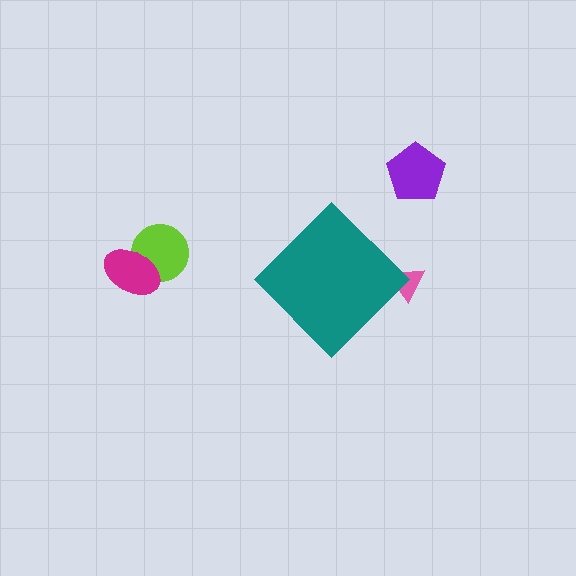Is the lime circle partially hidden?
No, the lime circle is fully visible.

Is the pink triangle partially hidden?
Yes, the pink triangle is partially hidden behind the teal diamond.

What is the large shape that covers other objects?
A teal diamond.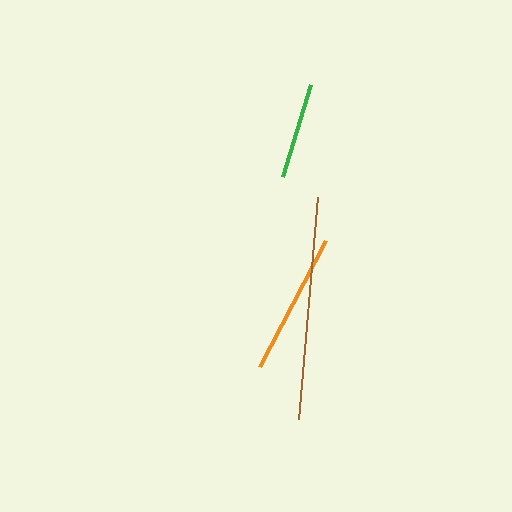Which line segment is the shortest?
The green line is the shortest at approximately 96 pixels.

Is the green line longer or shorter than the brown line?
The brown line is longer than the green line.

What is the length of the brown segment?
The brown segment is approximately 223 pixels long.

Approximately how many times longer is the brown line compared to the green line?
The brown line is approximately 2.3 times the length of the green line.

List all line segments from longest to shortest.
From longest to shortest: brown, orange, green.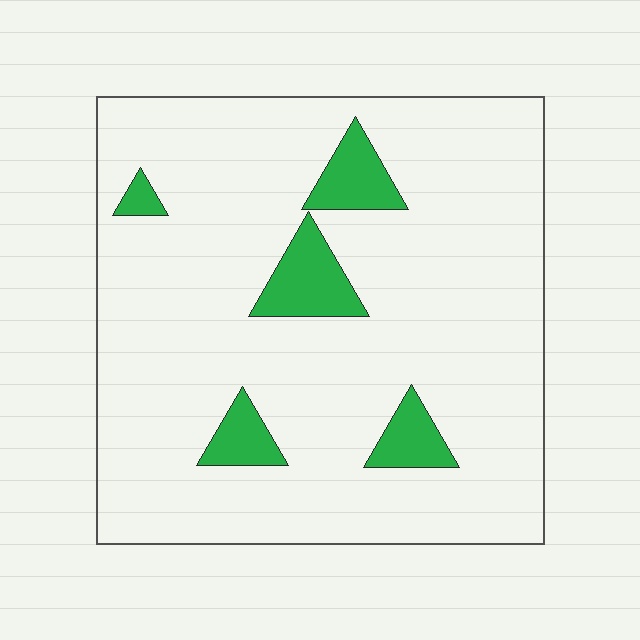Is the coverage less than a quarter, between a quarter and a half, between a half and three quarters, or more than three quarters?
Less than a quarter.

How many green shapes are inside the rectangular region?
5.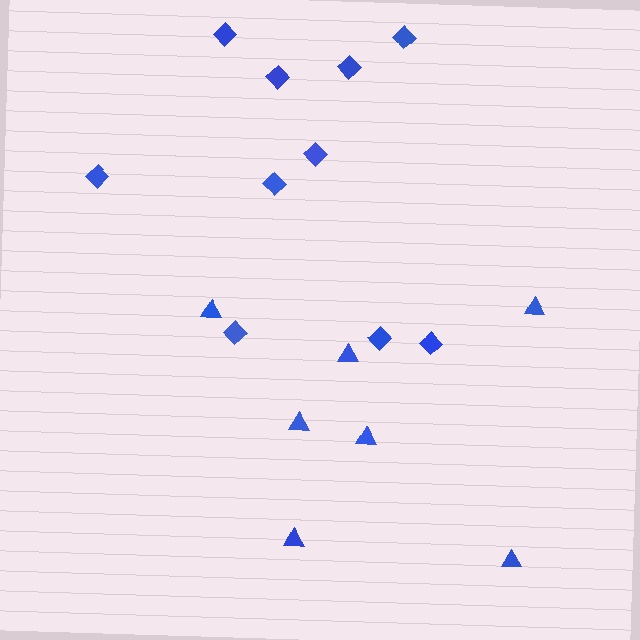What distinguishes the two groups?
There are 2 groups: one group of triangles (7) and one group of diamonds (10).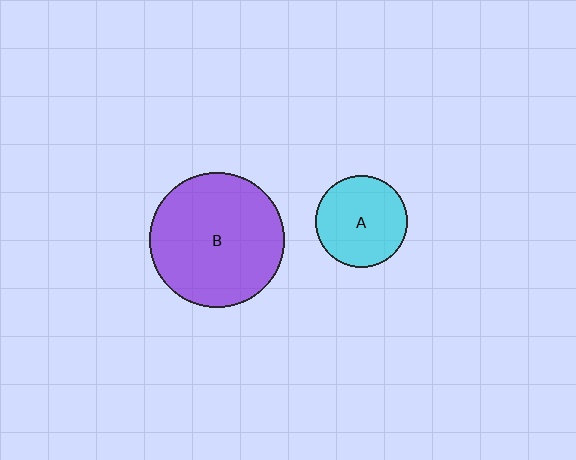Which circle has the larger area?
Circle B (purple).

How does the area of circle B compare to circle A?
Approximately 2.1 times.